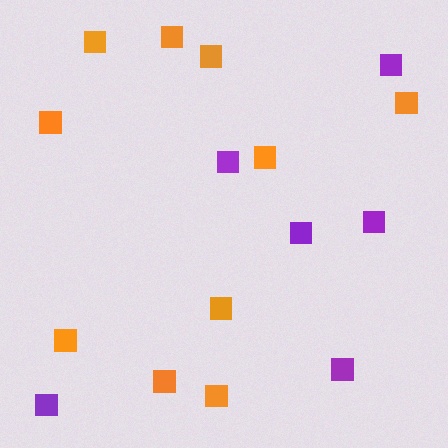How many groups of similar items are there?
There are 2 groups: one group of orange squares (10) and one group of purple squares (6).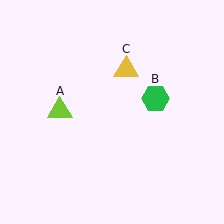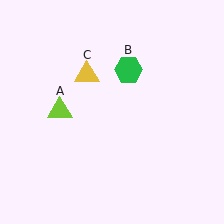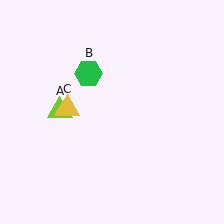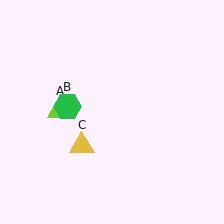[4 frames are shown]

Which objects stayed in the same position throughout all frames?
Lime triangle (object A) remained stationary.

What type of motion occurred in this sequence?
The green hexagon (object B), yellow triangle (object C) rotated counterclockwise around the center of the scene.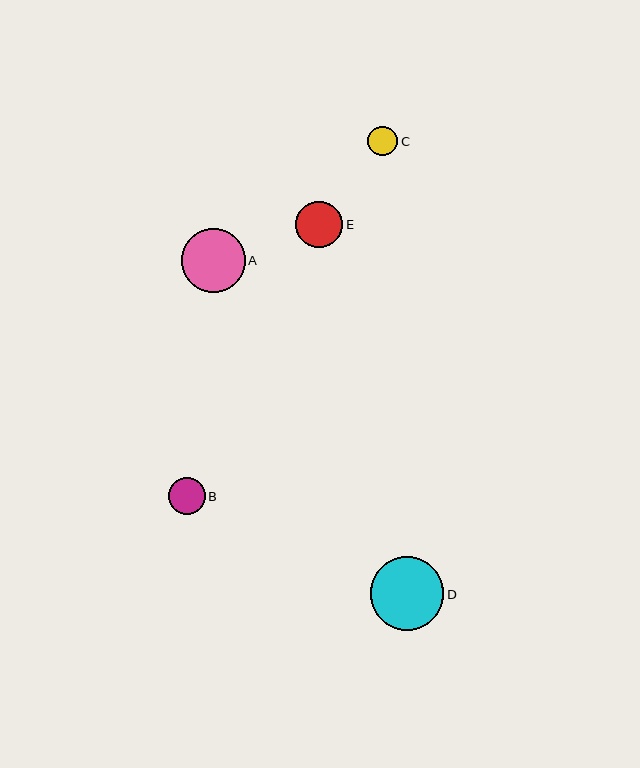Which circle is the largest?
Circle D is the largest with a size of approximately 73 pixels.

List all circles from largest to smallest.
From largest to smallest: D, A, E, B, C.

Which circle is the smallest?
Circle C is the smallest with a size of approximately 30 pixels.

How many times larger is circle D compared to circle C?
Circle D is approximately 2.5 times the size of circle C.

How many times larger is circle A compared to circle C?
Circle A is approximately 2.1 times the size of circle C.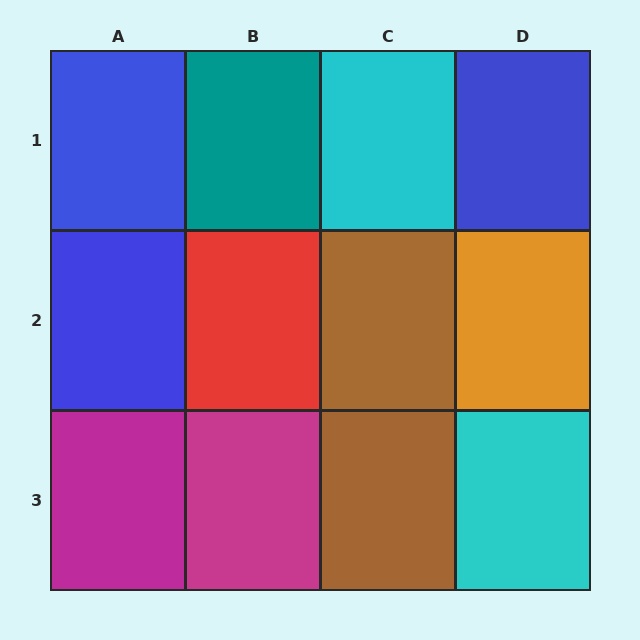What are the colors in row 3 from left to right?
Magenta, magenta, brown, cyan.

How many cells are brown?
2 cells are brown.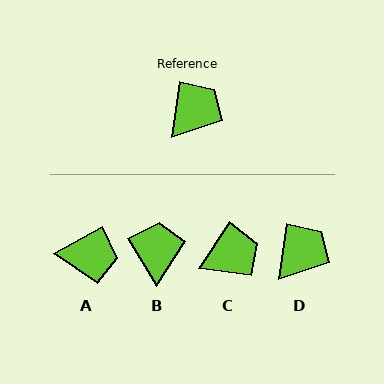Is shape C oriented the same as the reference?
No, it is off by about 26 degrees.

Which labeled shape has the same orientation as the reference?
D.